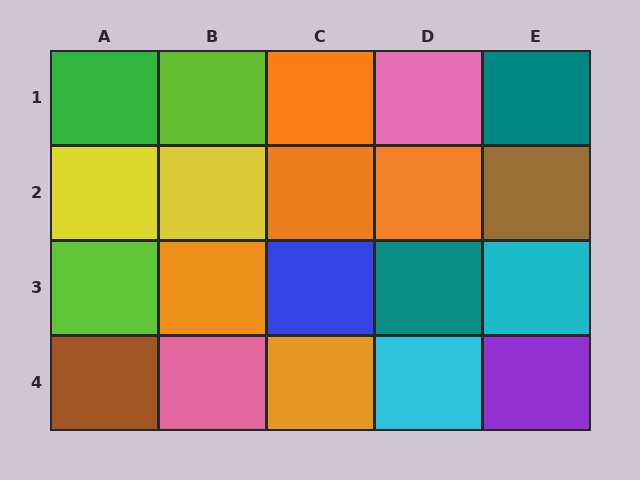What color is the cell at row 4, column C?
Orange.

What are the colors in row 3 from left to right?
Lime, orange, blue, teal, cyan.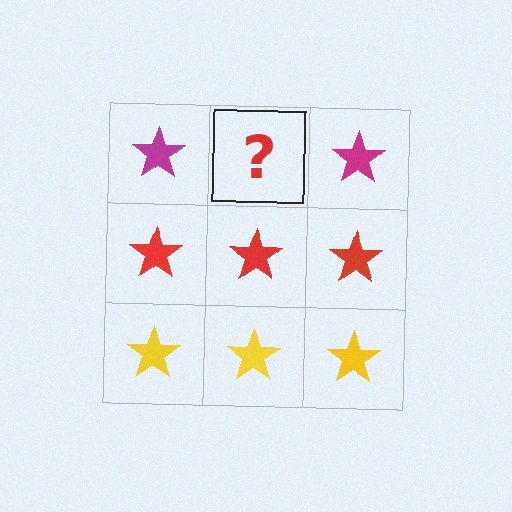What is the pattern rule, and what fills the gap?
The rule is that each row has a consistent color. The gap should be filled with a magenta star.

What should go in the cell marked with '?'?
The missing cell should contain a magenta star.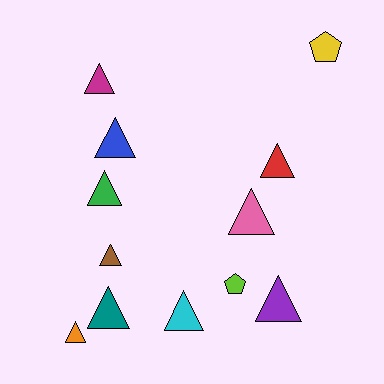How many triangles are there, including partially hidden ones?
There are 10 triangles.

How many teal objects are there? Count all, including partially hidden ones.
There is 1 teal object.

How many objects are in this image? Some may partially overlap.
There are 12 objects.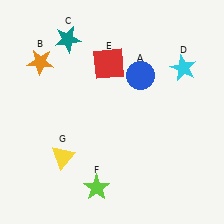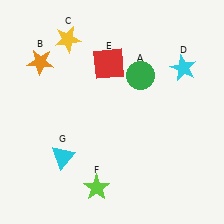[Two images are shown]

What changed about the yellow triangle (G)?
In Image 1, G is yellow. In Image 2, it changed to cyan.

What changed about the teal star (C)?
In Image 1, C is teal. In Image 2, it changed to yellow.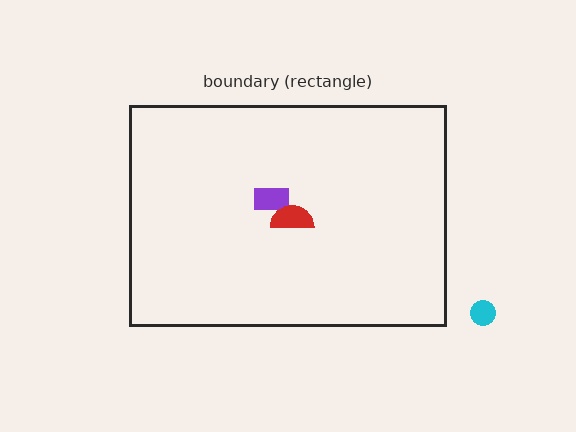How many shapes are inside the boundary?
2 inside, 1 outside.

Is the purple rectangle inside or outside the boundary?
Inside.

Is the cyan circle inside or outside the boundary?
Outside.